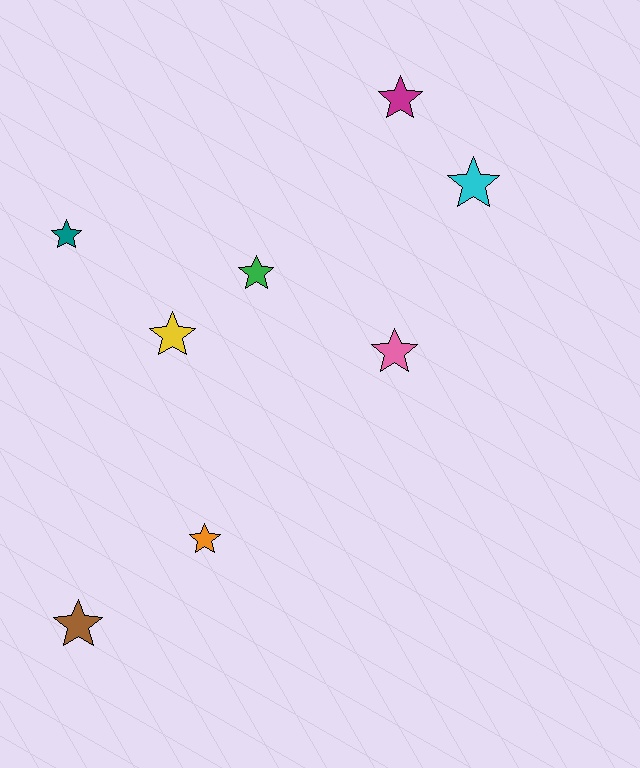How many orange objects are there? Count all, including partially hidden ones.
There is 1 orange object.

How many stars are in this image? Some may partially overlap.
There are 8 stars.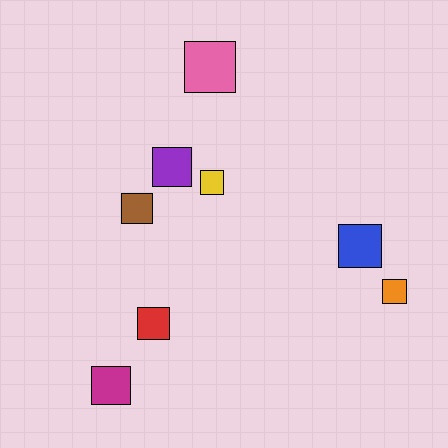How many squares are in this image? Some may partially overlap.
There are 8 squares.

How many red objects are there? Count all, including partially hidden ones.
There is 1 red object.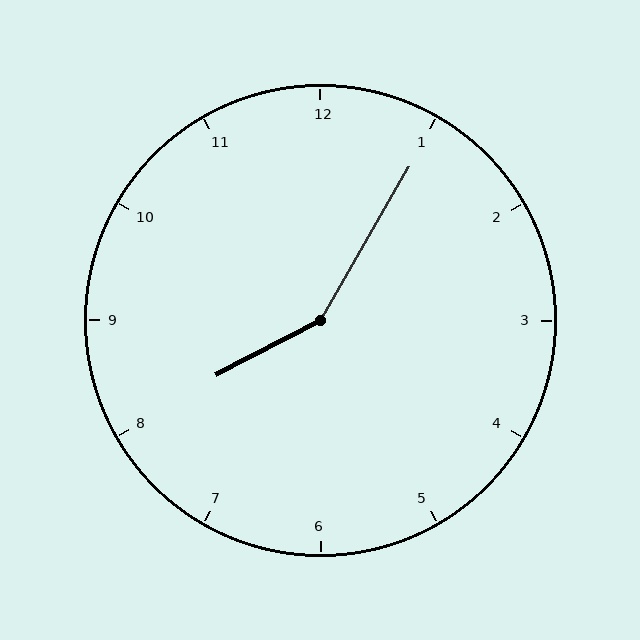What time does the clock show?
8:05.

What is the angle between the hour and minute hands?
Approximately 148 degrees.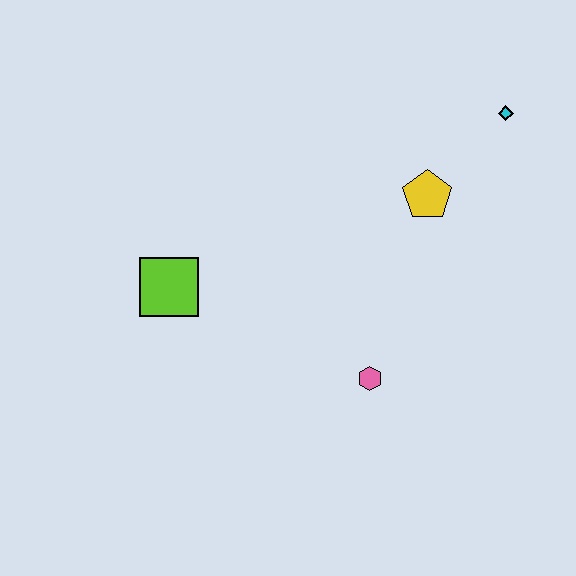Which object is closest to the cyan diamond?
The yellow pentagon is closest to the cyan diamond.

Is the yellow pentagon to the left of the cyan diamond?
Yes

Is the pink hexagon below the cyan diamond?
Yes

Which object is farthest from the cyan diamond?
The lime square is farthest from the cyan diamond.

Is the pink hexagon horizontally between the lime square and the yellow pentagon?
Yes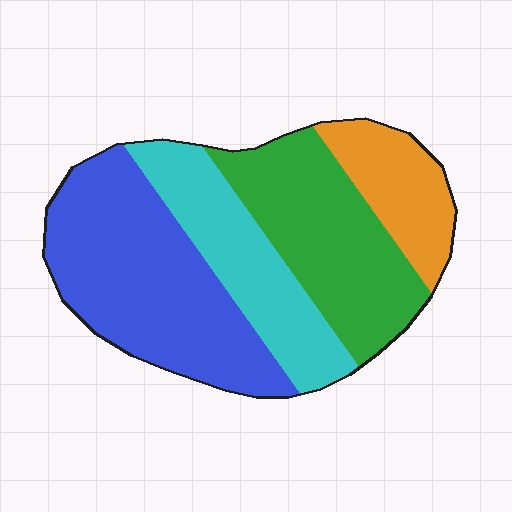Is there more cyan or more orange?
Cyan.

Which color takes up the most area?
Blue, at roughly 35%.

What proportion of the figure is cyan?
Cyan takes up between a sixth and a third of the figure.